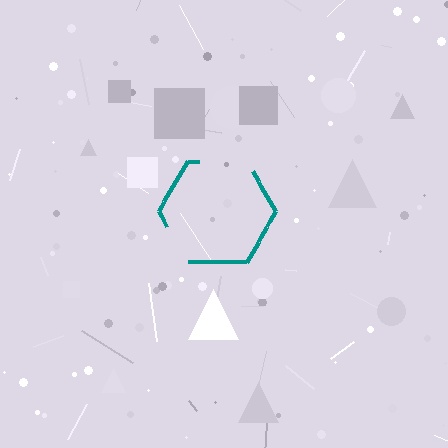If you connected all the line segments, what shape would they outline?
They would outline a hexagon.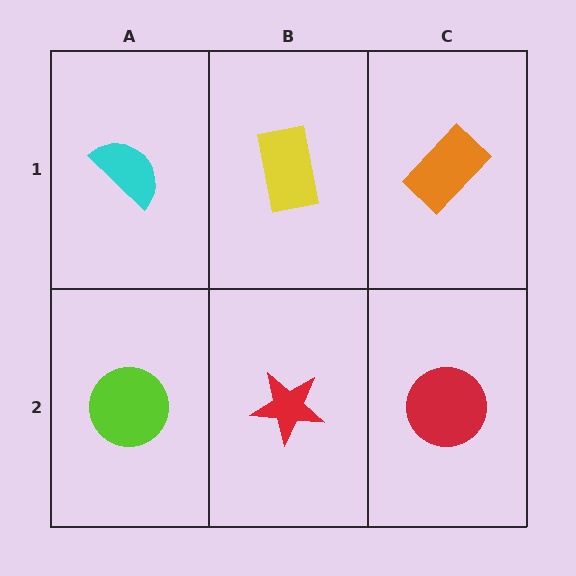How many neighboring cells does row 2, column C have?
2.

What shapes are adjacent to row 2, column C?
An orange rectangle (row 1, column C), a red star (row 2, column B).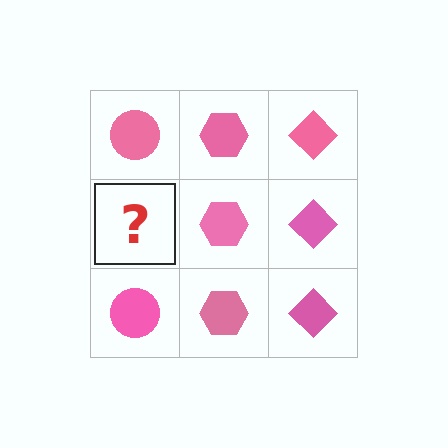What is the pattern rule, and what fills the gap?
The rule is that each column has a consistent shape. The gap should be filled with a pink circle.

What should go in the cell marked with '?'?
The missing cell should contain a pink circle.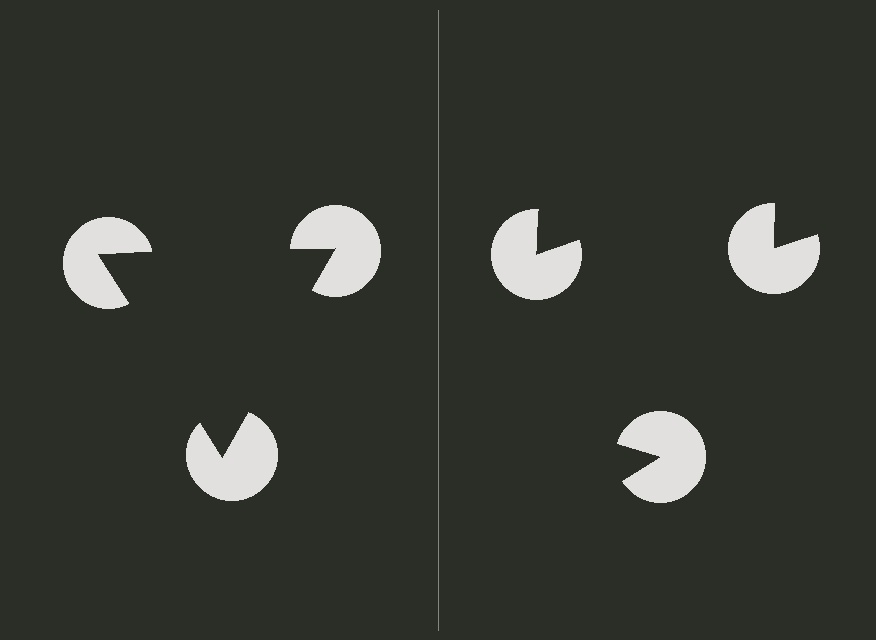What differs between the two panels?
The pac-man discs are positioned identically on both sides; only the wedge orientations differ. On the left they align to a triangle; on the right they are misaligned.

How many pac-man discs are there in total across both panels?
6 — 3 on each side.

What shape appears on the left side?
An illusory triangle.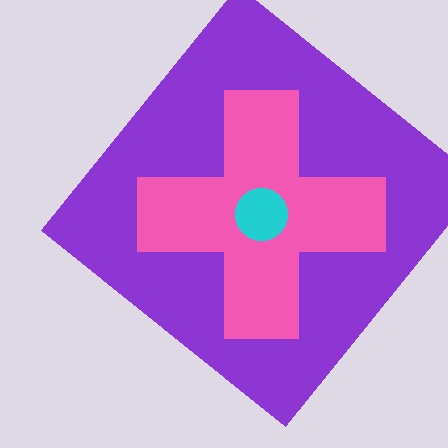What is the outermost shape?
The purple diamond.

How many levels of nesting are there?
3.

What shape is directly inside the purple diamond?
The pink cross.